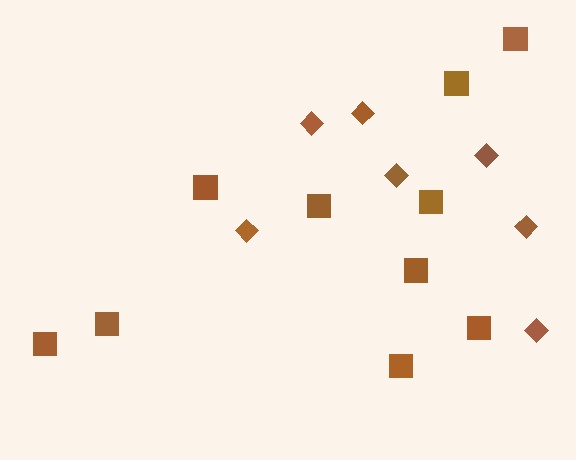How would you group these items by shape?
There are 2 groups: one group of diamonds (7) and one group of squares (10).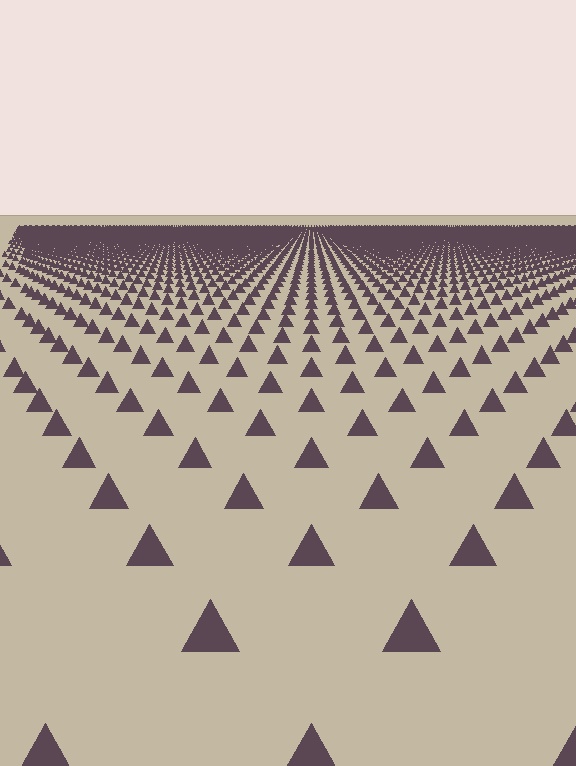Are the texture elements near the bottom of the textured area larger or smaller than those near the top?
Larger. Near the bottom, elements are closer to the viewer and appear at a bigger on-screen size.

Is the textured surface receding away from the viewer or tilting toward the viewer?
The surface is receding away from the viewer. Texture elements get smaller and denser toward the top.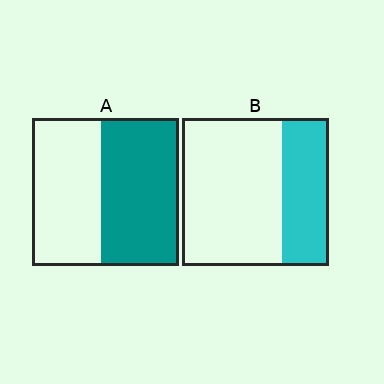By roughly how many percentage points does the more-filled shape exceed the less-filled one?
By roughly 20 percentage points (A over B).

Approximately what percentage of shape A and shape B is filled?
A is approximately 55% and B is approximately 30%.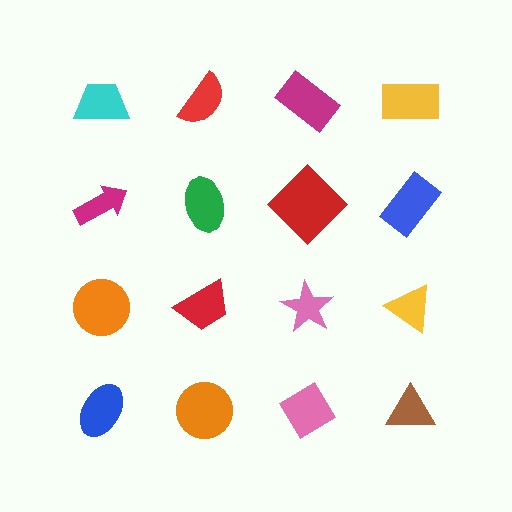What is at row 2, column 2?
A green ellipse.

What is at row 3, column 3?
A pink star.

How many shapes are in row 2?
4 shapes.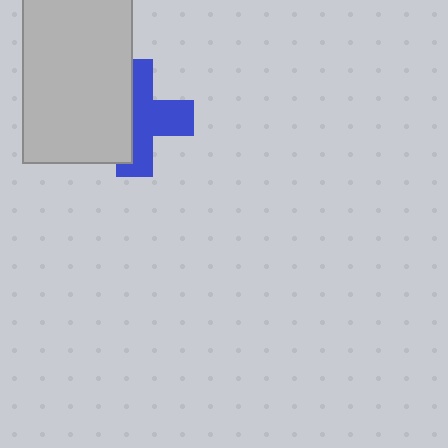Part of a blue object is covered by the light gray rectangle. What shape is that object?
It is a cross.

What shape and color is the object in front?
The object in front is a light gray rectangle.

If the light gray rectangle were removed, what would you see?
You would see the complete blue cross.